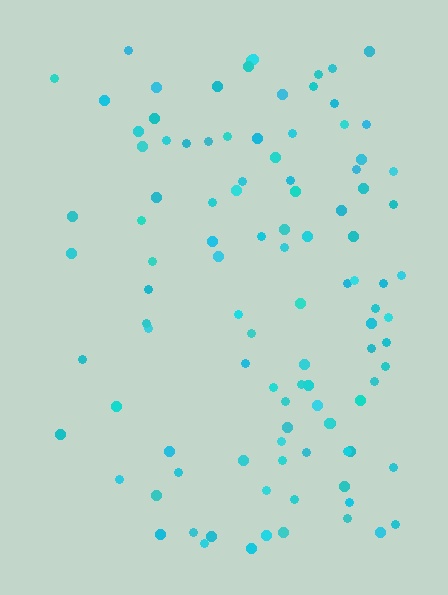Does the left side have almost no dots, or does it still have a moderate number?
Still a moderate number, just noticeably fewer than the right.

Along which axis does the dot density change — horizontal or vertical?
Horizontal.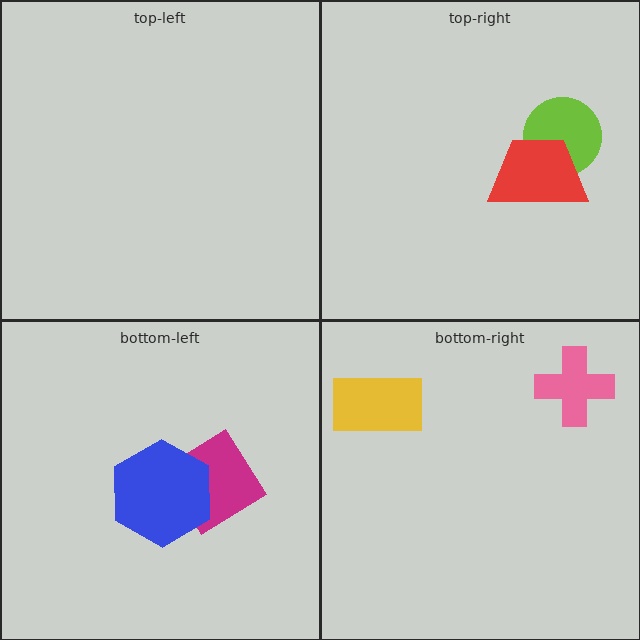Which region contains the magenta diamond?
The bottom-left region.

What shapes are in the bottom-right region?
The pink cross, the yellow rectangle.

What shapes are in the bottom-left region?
The magenta diamond, the blue hexagon.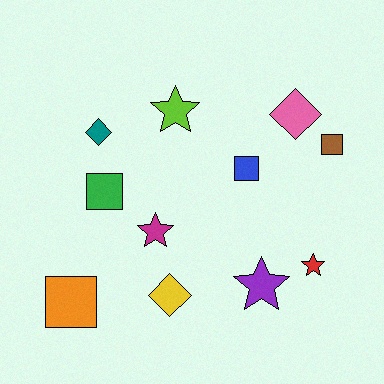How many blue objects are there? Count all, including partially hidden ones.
There is 1 blue object.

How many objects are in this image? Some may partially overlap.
There are 11 objects.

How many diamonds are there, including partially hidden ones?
There are 3 diamonds.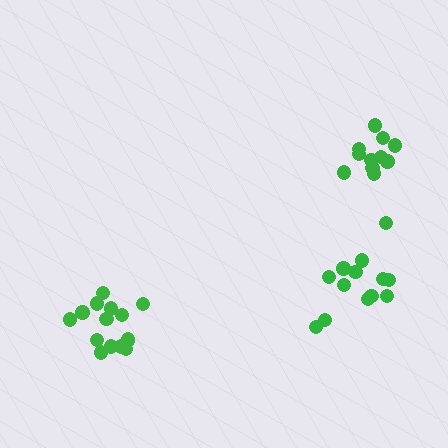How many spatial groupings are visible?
There are 3 spatial groupings.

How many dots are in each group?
Group 1: 15 dots, Group 2: 12 dots, Group 3: 12 dots (39 total).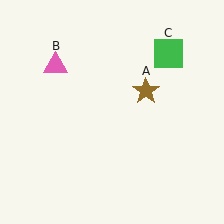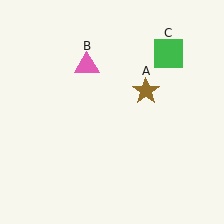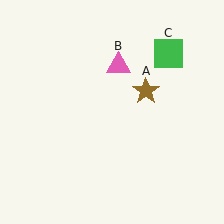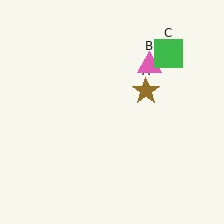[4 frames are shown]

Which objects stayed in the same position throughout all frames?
Brown star (object A) and green square (object C) remained stationary.